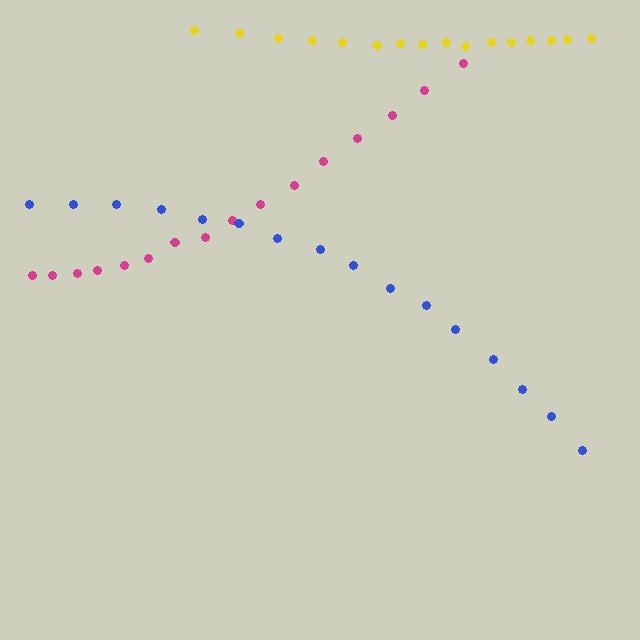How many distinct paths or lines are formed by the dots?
There are 3 distinct paths.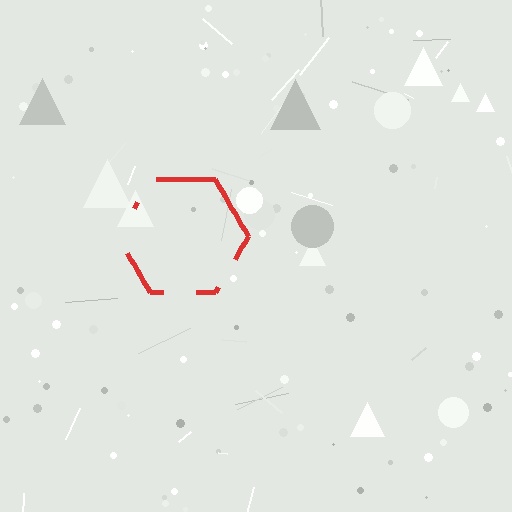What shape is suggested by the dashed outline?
The dashed outline suggests a hexagon.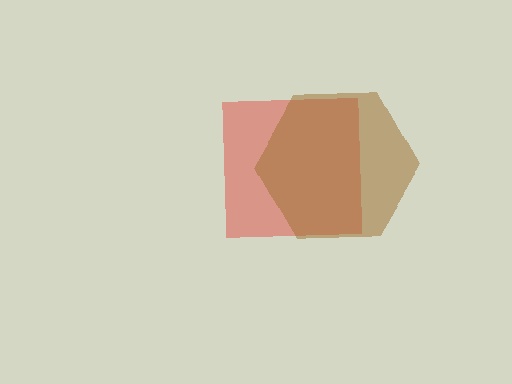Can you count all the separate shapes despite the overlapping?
Yes, there are 2 separate shapes.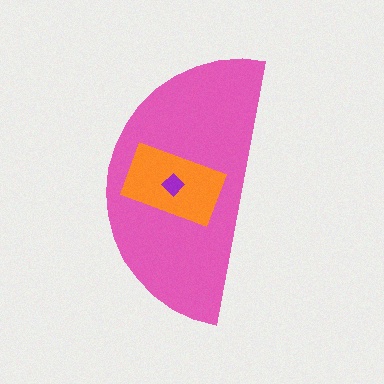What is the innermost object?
The purple diamond.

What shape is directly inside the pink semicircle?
The orange rectangle.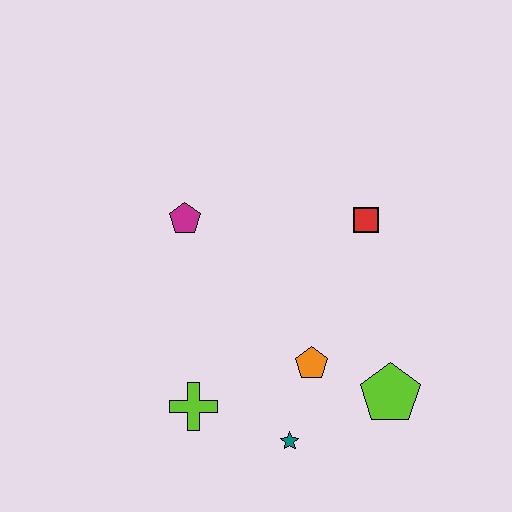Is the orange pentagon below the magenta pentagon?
Yes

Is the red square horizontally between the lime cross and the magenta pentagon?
No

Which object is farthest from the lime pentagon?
The magenta pentagon is farthest from the lime pentagon.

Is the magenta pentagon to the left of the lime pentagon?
Yes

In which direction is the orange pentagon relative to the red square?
The orange pentagon is below the red square.